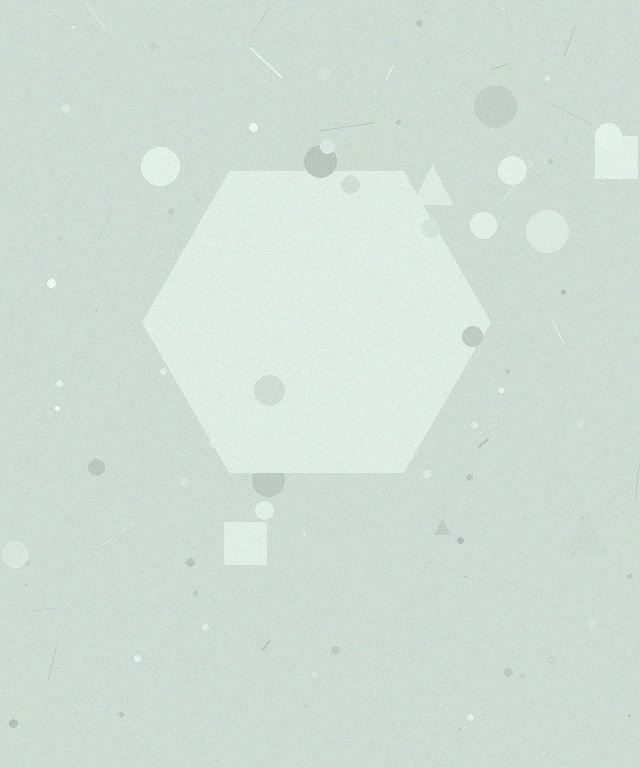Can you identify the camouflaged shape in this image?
The camouflaged shape is a hexagon.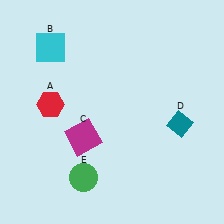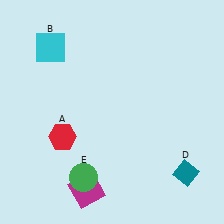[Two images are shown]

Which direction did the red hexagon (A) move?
The red hexagon (A) moved down.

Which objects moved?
The objects that moved are: the red hexagon (A), the magenta square (C), the teal diamond (D).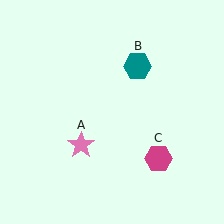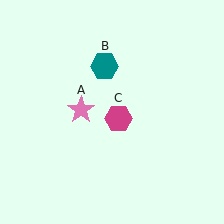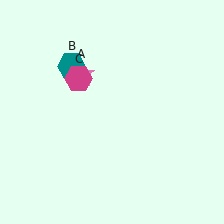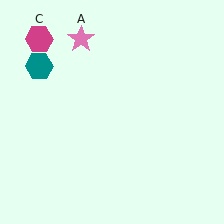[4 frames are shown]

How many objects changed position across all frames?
3 objects changed position: pink star (object A), teal hexagon (object B), magenta hexagon (object C).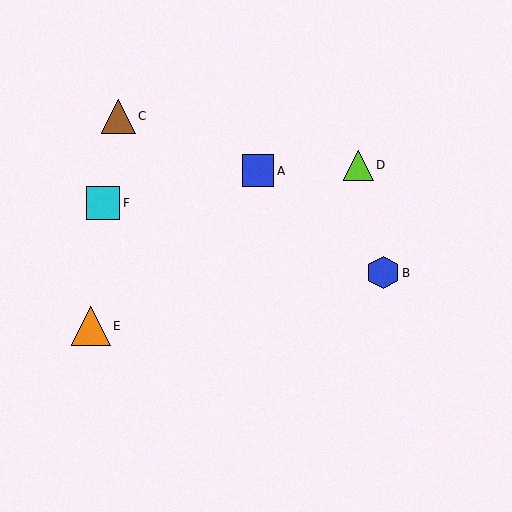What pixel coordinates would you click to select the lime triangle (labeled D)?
Click at (358, 165) to select the lime triangle D.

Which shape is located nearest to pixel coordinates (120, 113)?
The brown triangle (labeled C) at (118, 116) is nearest to that location.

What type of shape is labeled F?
Shape F is a cyan square.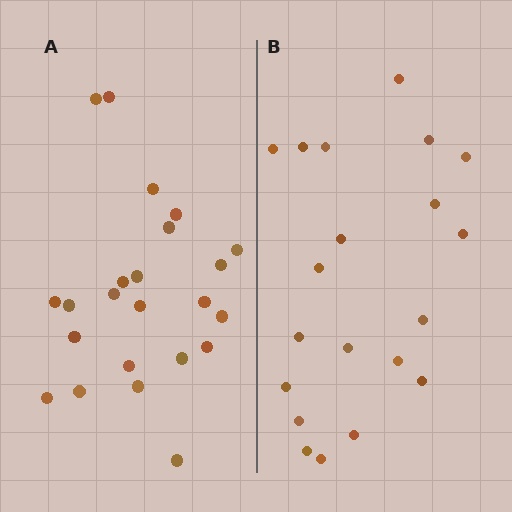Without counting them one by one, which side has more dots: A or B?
Region A (the left region) has more dots.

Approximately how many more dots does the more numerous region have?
Region A has just a few more — roughly 2 or 3 more dots than region B.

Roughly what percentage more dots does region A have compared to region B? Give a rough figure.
About 15% more.